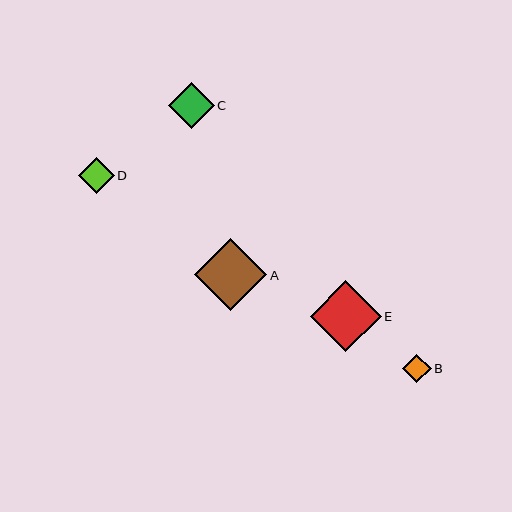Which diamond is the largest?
Diamond A is the largest with a size of approximately 72 pixels.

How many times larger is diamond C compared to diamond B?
Diamond C is approximately 1.6 times the size of diamond B.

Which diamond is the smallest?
Diamond B is the smallest with a size of approximately 28 pixels.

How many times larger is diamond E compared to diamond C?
Diamond E is approximately 1.6 times the size of diamond C.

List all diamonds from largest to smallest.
From largest to smallest: A, E, C, D, B.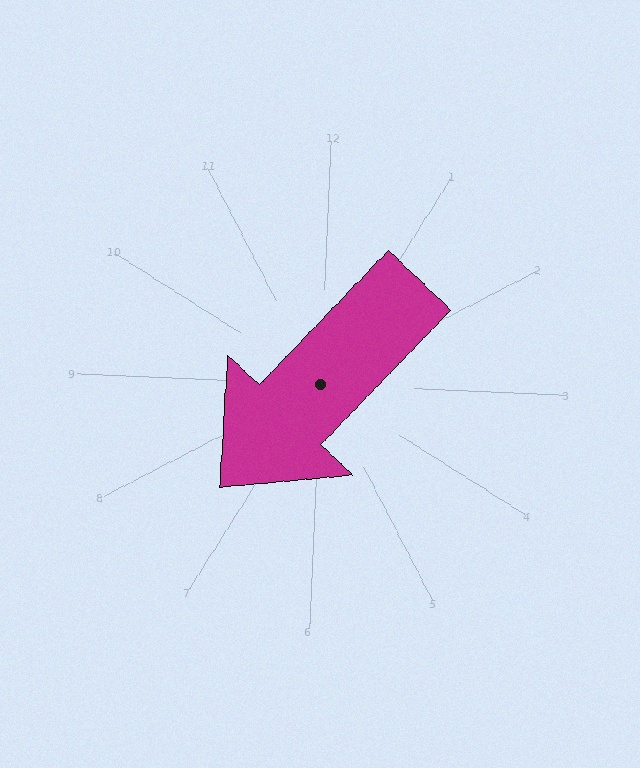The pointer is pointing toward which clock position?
Roughly 7 o'clock.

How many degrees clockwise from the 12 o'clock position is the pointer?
Approximately 221 degrees.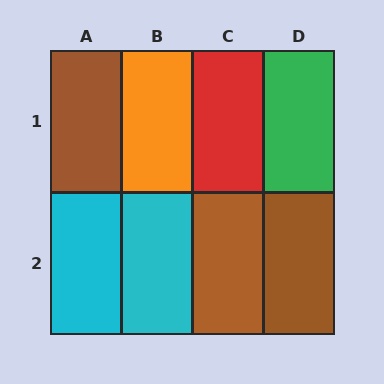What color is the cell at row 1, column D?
Green.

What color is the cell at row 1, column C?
Red.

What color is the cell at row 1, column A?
Brown.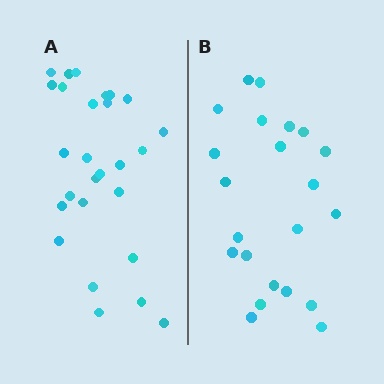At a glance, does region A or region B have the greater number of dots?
Region A (the left region) has more dots.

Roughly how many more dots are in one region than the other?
Region A has about 5 more dots than region B.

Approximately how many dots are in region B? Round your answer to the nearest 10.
About 20 dots. (The exact count is 22, which rounds to 20.)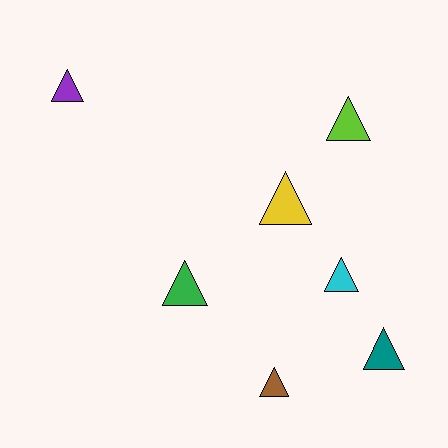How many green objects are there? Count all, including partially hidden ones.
There is 1 green object.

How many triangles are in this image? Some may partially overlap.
There are 7 triangles.